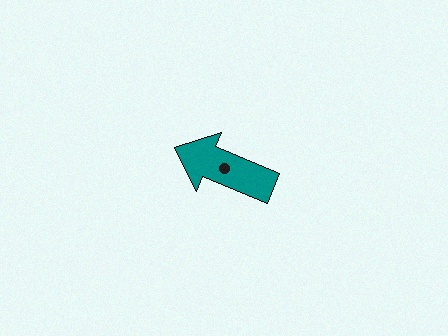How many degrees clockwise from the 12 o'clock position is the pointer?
Approximately 293 degrees.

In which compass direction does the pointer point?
Northwest.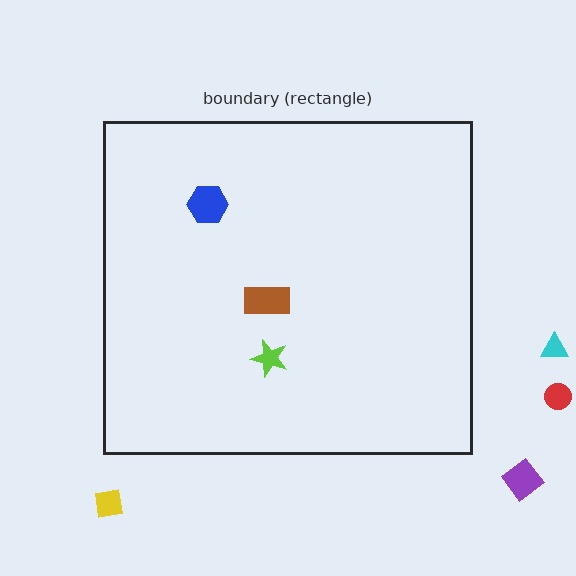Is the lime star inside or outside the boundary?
Inside.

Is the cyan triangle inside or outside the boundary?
Outside.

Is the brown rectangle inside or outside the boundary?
Inside.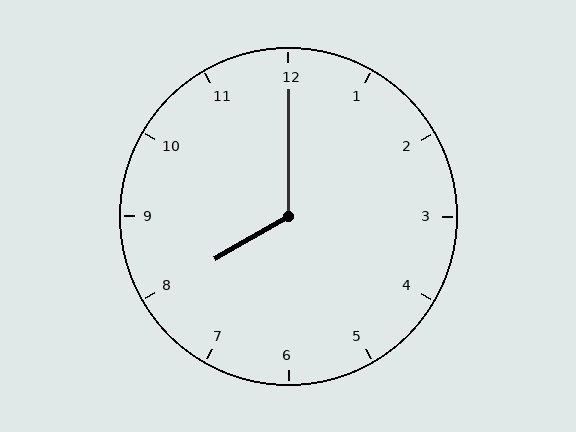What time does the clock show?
8:00.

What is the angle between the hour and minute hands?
Approximately 120 degrees.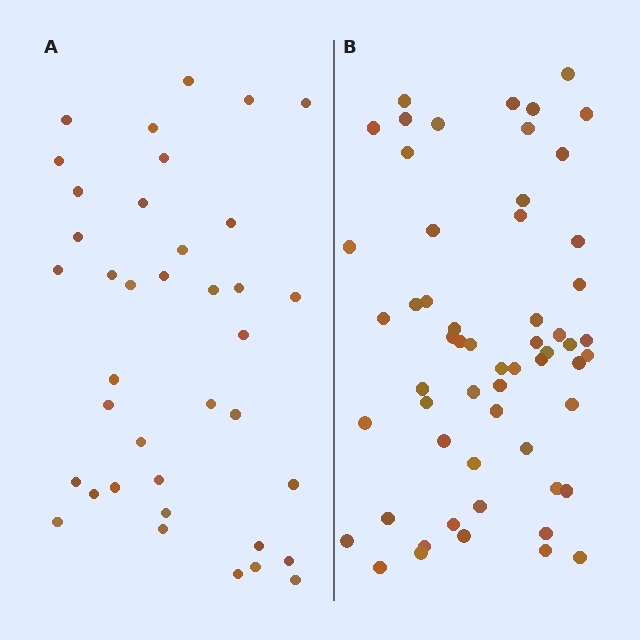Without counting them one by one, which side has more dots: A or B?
Region B (the right region) has more dots.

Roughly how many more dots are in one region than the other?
Region B has approximately 20 more dots than region A.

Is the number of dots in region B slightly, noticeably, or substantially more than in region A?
Region B has substantially more. The ratio is roughly 1.5 to 1.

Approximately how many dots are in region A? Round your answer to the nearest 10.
About 40 dots. (The exact count is 38, which rounds to 40.)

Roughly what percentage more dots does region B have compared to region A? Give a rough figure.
About 55% more.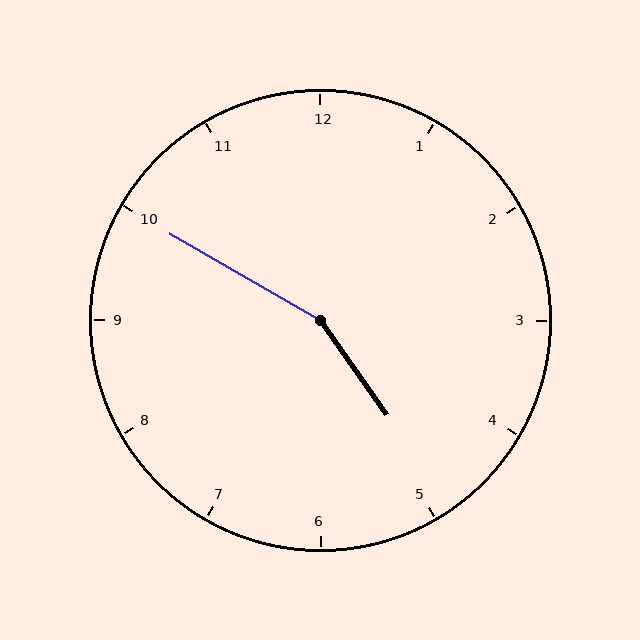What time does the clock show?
4:50.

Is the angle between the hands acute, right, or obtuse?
It is obtuse.